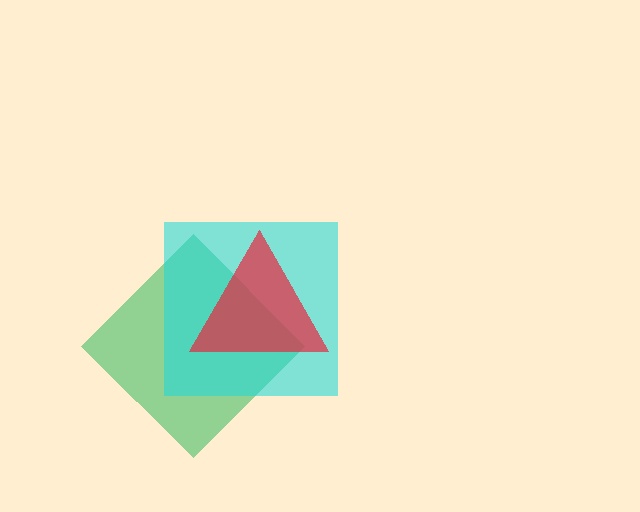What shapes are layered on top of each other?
The layered shapes are: a green diamond, a cyan square, a red triangle.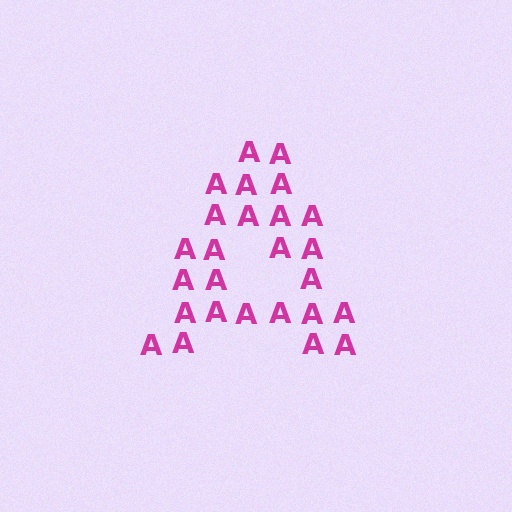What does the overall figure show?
The overall figure shows the letter A.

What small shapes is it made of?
It is made of small letter A's.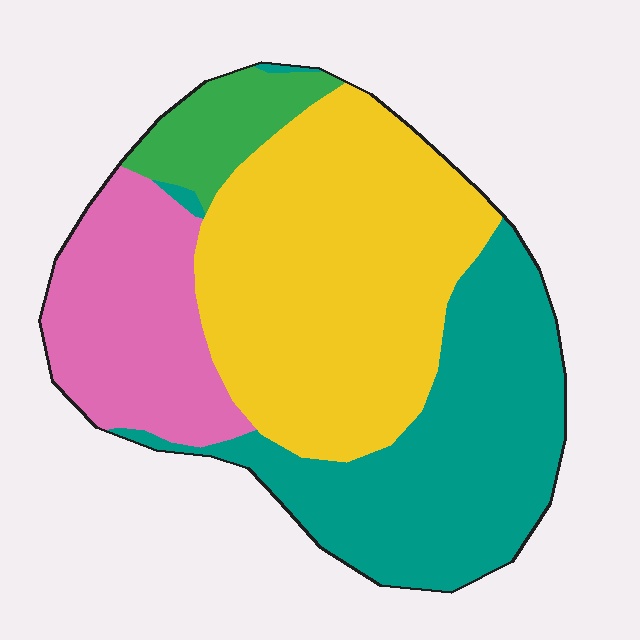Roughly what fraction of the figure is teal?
Teal takes up between a quarter and a half of the figure.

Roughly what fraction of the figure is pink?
Pink covers roughly 20% of the figure.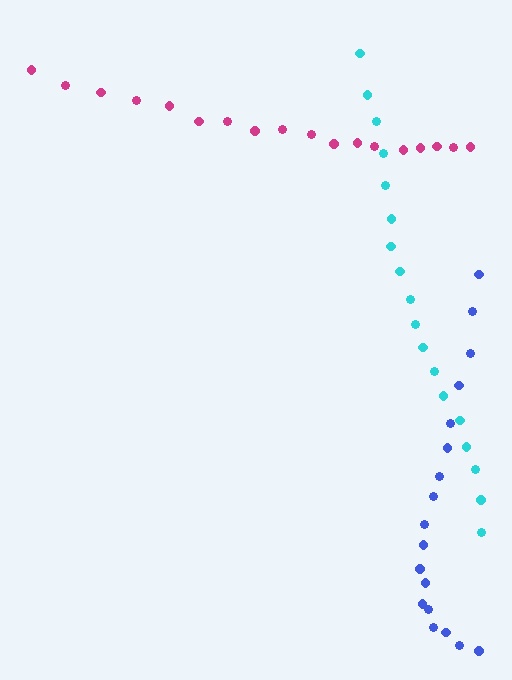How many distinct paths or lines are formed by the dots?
There are 3 distinct paths.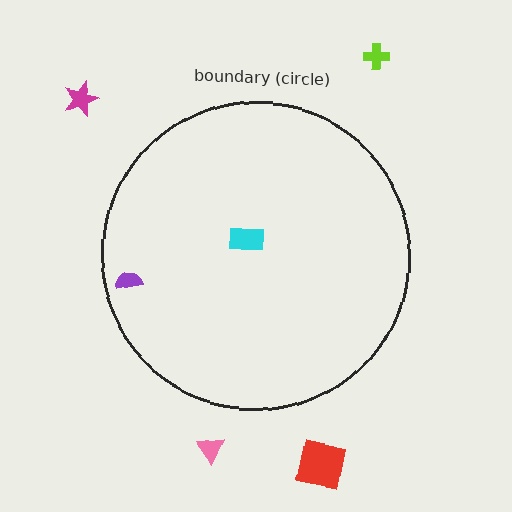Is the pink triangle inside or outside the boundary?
Outside.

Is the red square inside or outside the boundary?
Outside.